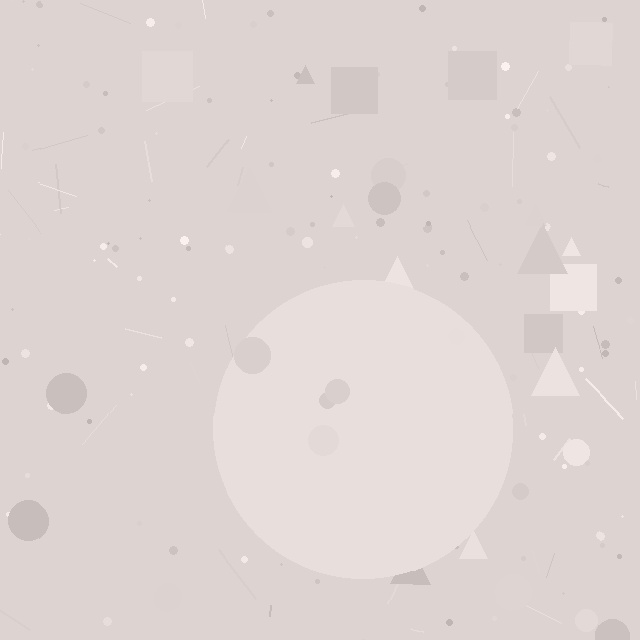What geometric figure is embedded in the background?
A circle is embedded in the background.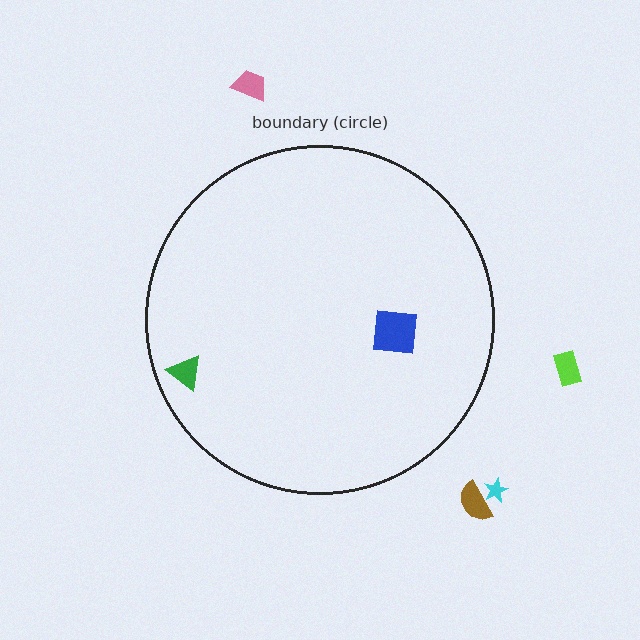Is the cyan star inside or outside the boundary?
Outside.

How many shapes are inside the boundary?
2 inside, 4 outside.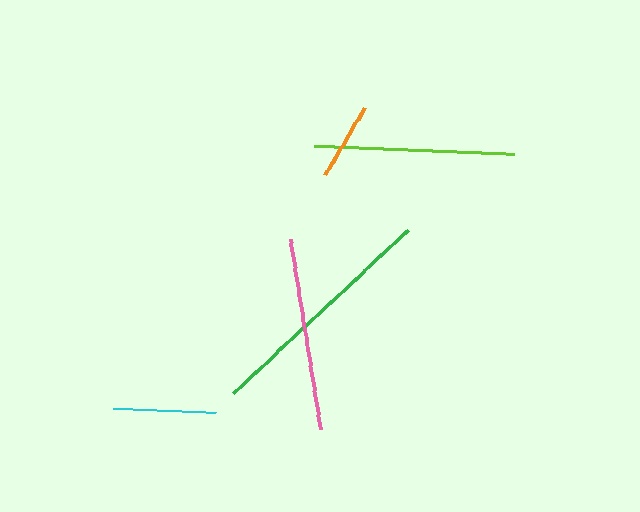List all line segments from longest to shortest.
From longest to shortest: green, lime, pink, cyan, orange.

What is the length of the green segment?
The green segment is approximately 239 pixels long.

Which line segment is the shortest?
The orange line is the shortest at approximately 79 pixels.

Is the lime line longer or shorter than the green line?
The green line is longer than the lime line.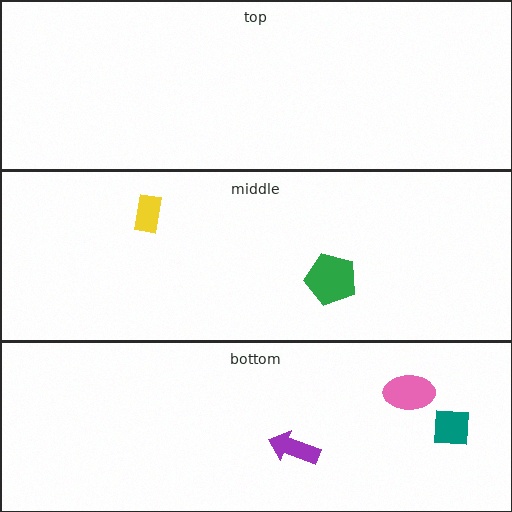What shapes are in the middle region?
The yellow rectangle, the green pentagon.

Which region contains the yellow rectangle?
The middle region.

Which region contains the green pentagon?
The middle region.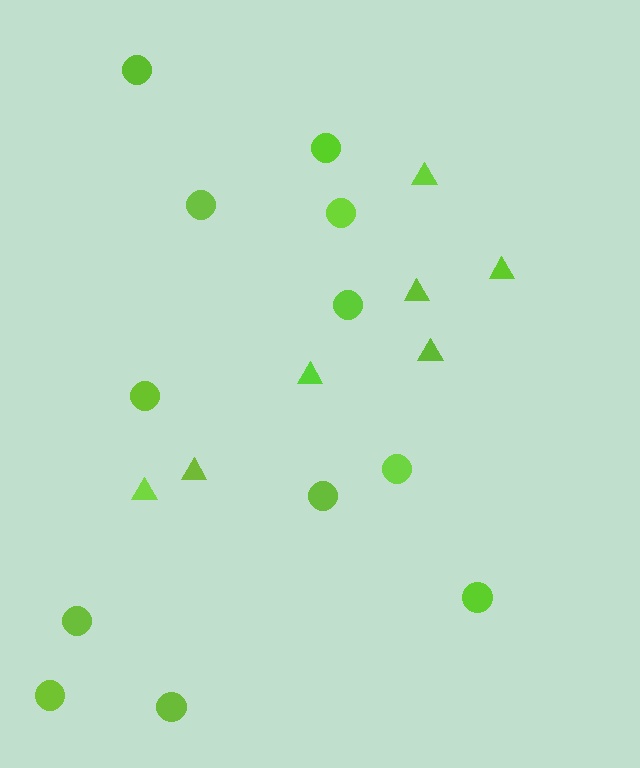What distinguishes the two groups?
There are 2 groups: one group of triangles (7) and one group of circles (12).